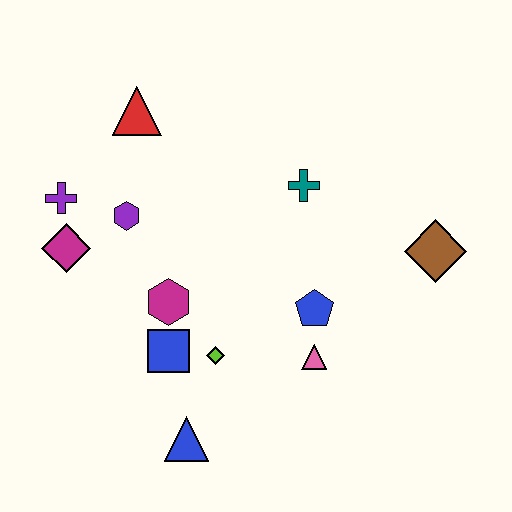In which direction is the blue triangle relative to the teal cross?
The blue triangle is below the teal cross.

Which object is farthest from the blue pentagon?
The purple cross is farthest from the blue pentagon.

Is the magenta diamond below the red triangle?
Yes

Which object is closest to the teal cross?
The blue pentagon is closest to the teal cross.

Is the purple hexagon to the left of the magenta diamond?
No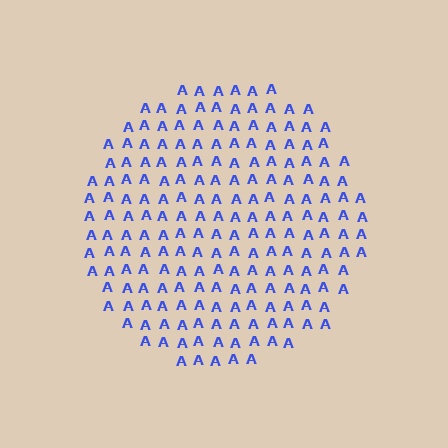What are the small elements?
The small elements are letter A's.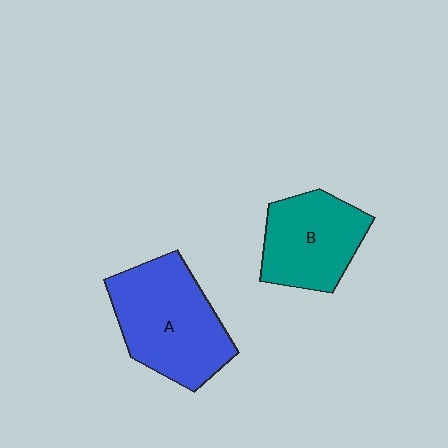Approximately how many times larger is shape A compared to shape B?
Approximately 1.3 times.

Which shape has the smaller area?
Shape B (teal).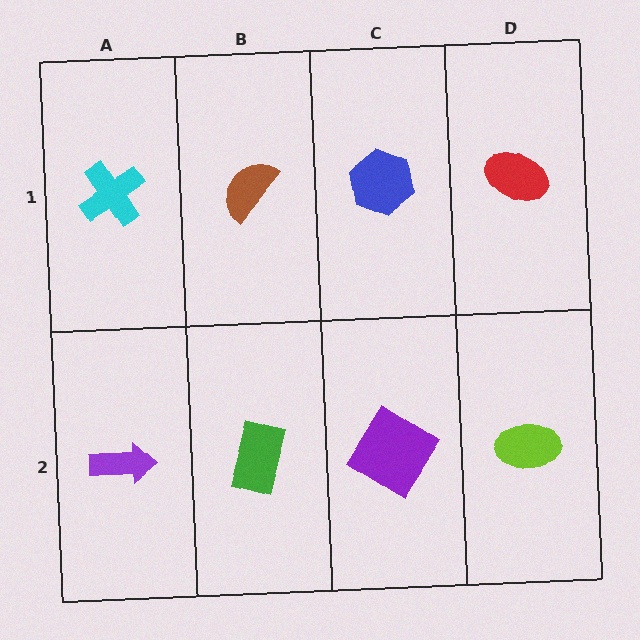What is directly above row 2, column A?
A cyan cross.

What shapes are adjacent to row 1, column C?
A purple diamond (row 2, column C), a brown semicircle (row 1, column B), a red ellipse (row 1, column D).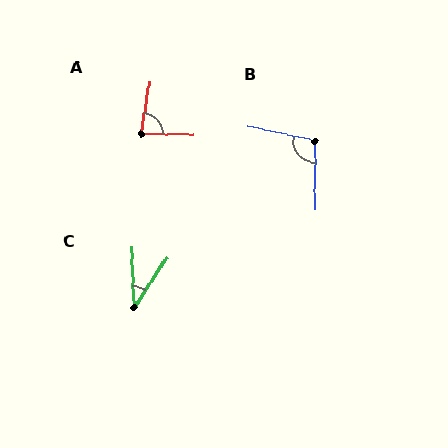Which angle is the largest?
B, at approximately 102 degrees.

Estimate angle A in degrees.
Approximately 81 degrees.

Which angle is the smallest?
C, at approximately 35 degrees.